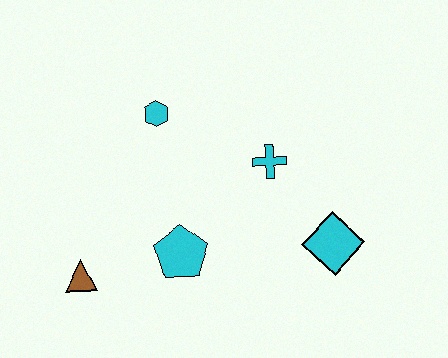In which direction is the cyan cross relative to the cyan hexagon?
The cyan cross is to the right of the cyan hexagon.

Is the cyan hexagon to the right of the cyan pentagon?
No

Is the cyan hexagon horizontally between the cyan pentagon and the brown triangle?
Yes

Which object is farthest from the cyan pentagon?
The cyan diamond is farthest from the cyan pentagon.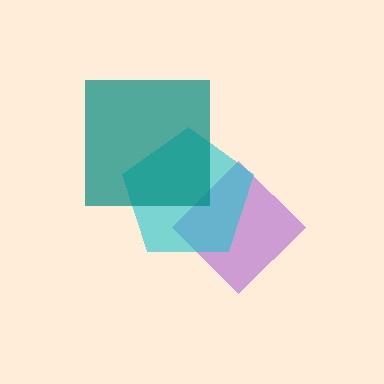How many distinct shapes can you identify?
There are 3 distinct shapes: a purple diamond, a cyan pentagon, a teal square.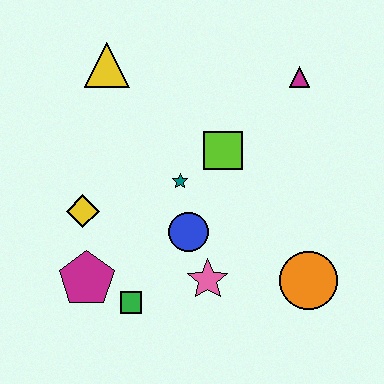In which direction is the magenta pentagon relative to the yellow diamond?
The magenta pentagon is below the yellow diamond.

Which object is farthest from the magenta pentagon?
The magenta triangle is farthest from the magenta pentagon.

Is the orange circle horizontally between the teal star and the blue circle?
No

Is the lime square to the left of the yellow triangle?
No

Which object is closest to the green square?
The magenta pentagon is closest to the green square.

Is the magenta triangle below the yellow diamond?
No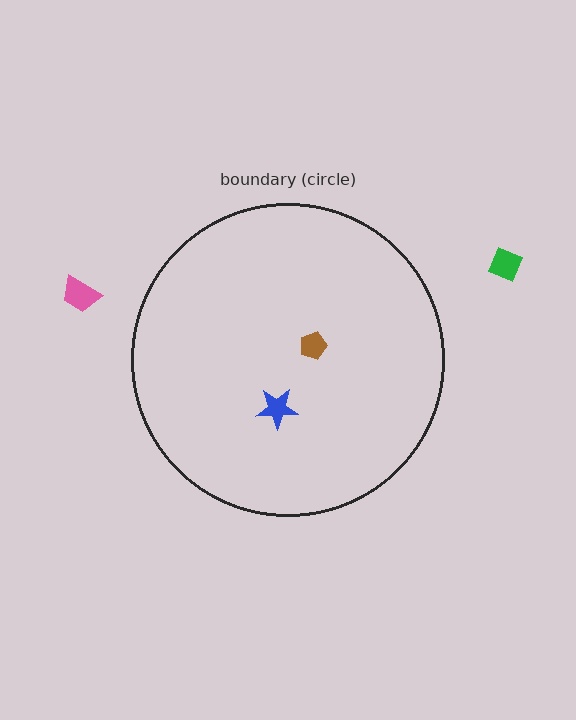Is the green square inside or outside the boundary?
Outside.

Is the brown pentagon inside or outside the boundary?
Inside.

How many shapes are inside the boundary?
2 inside, 2 outside.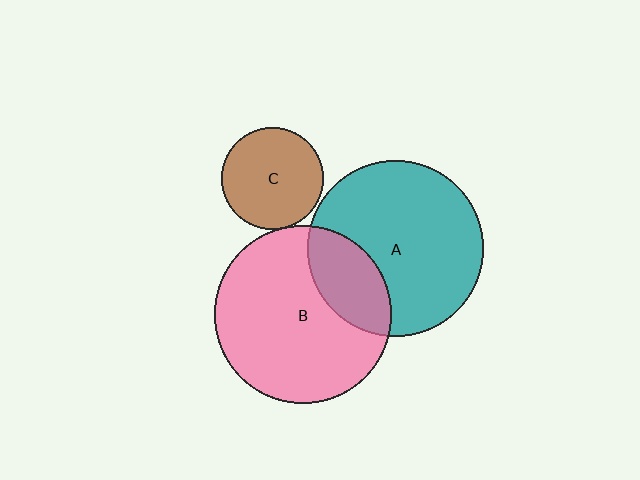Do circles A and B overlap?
Yes.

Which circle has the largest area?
Circle B (pink).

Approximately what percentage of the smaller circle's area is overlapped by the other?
Approximately 25%.